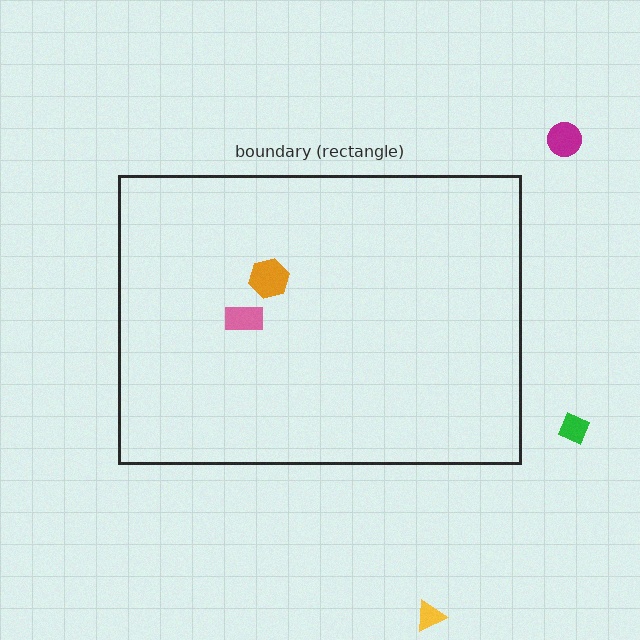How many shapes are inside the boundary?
2 inside, 3 outside.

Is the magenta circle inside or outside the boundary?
Outside.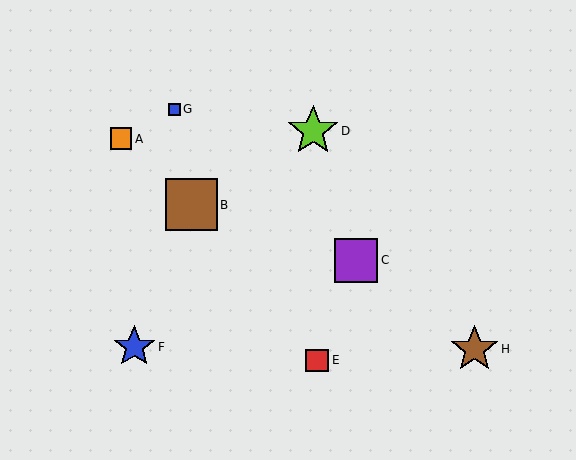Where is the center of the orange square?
The center of the orange square is at (121, 139).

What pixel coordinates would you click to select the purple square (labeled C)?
Click at (356, 260) to select the purple square C.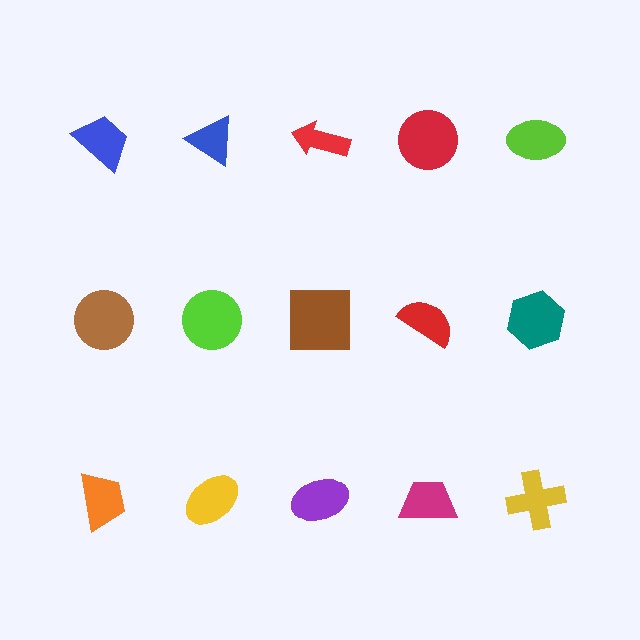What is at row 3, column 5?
A yellow cross.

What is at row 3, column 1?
An orange trapezoid.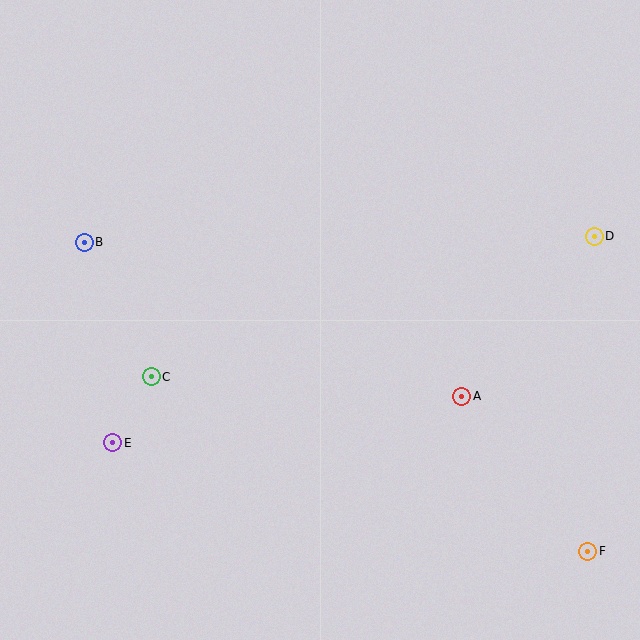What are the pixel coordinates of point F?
Point F is at (588, 551).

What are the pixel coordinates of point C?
Point C is at (151, 377).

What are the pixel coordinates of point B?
Point B is at (84, 242).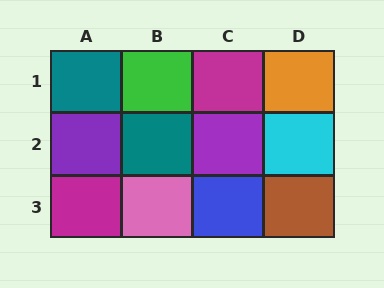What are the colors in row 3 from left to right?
Magenta, pink, blue, brown.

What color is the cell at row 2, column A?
Purple.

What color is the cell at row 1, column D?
Orange.